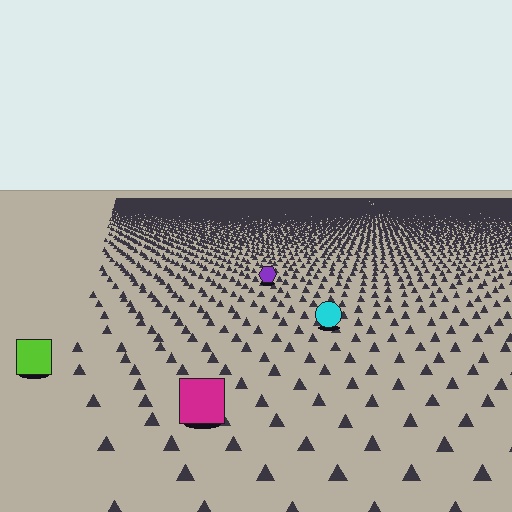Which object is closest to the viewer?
The magenta square is closest. The texture marks near it are larger and more spread out.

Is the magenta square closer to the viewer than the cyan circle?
Yes. The magenta square is closer — you can tell from the texture gradient: the ground texture is coarser near it.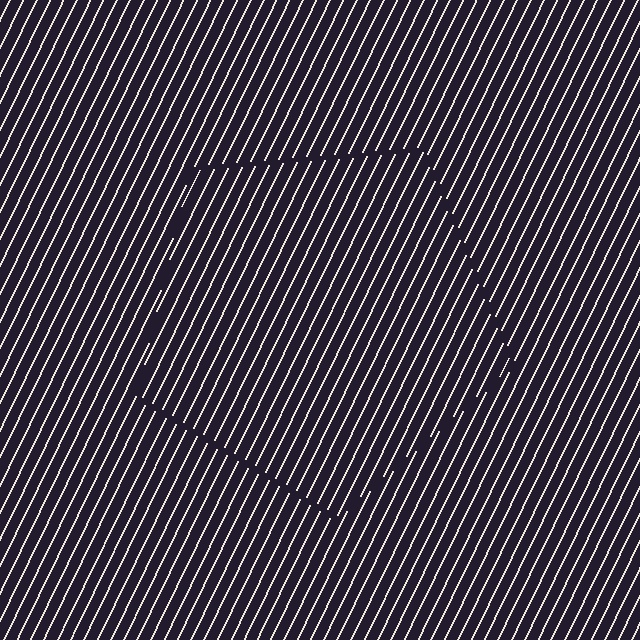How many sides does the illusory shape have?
5 sides — the line-ends trace a pentagon.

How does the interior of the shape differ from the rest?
The interior of the shape contains the same grating, shifted by half a period — the contour is defined by the phase discontinuity where line-ends from the inner and outer gratings abut.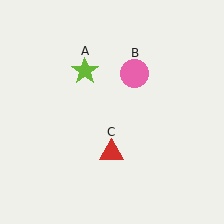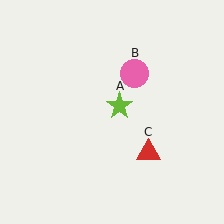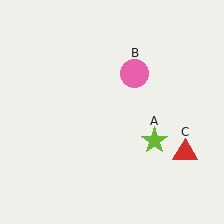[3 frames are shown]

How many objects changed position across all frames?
2 objects changed position: lime star (object A), red triangle (object C).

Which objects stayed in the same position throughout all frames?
Pink circle (object B) remained stationary.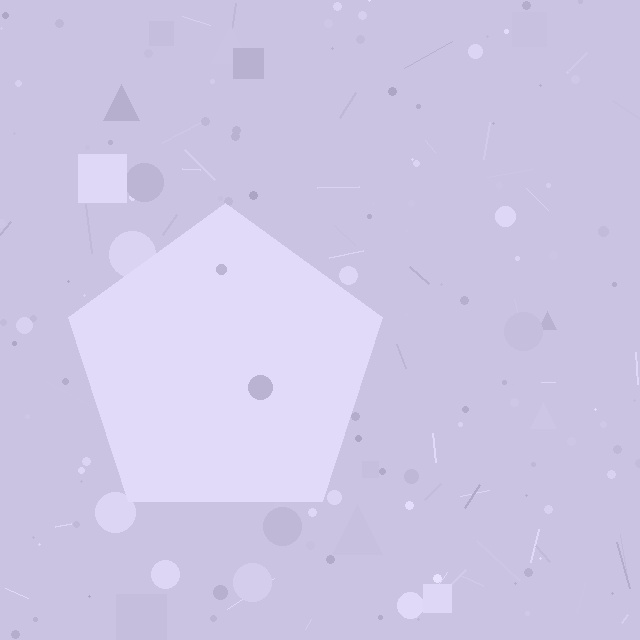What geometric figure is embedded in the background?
A pentagon is embedded in the background.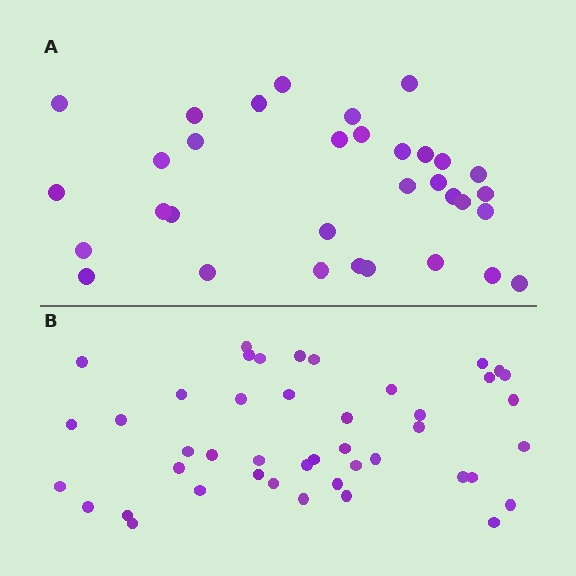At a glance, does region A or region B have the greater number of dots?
Region B (the bottom region) has more dots.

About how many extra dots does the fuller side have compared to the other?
Region B has roughly 12 or so more dots than region A.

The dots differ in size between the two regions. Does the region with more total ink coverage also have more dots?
No. Region A has more total ink coverage because its dots are larger, but region B actually contains more individual dots. Total area can be misleading — the number of items is what matters here.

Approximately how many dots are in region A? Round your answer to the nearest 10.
About 30 dots. (The exact count is 33, which rounds to 30.)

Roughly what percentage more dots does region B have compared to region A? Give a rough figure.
About 35% more.